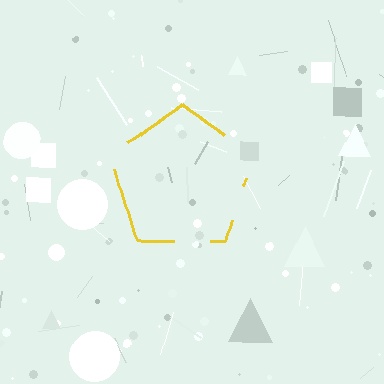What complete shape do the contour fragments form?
The contour fragments form a pentagon.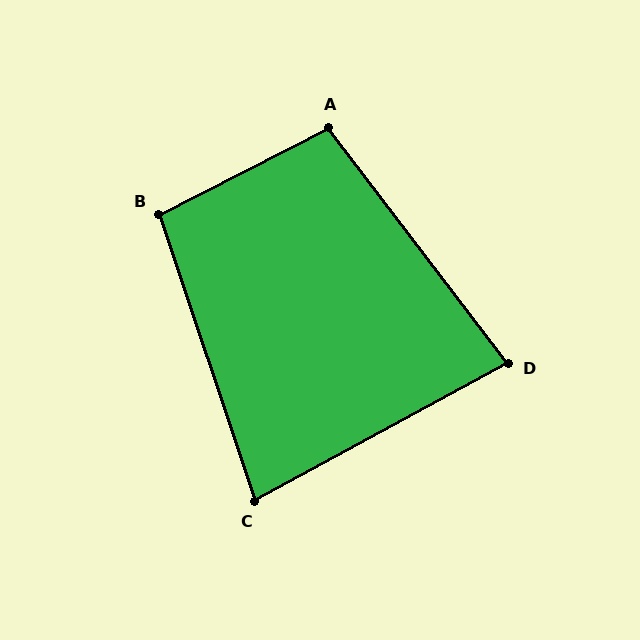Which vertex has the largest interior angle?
A, at approximately 100 degrees.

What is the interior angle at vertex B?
Approximately 99 degrees (obtuse).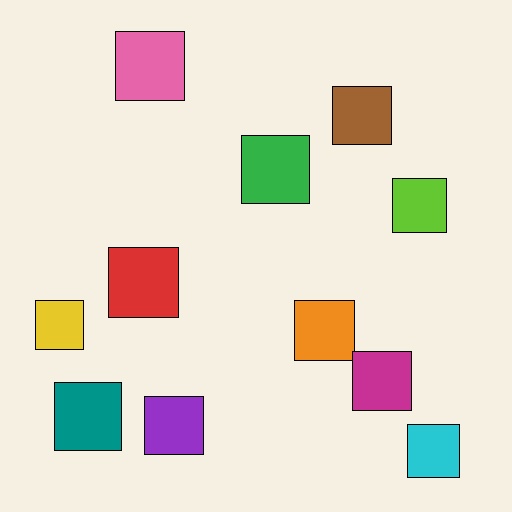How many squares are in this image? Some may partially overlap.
There are 11 squares.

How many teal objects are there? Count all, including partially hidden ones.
There is 1 teal object.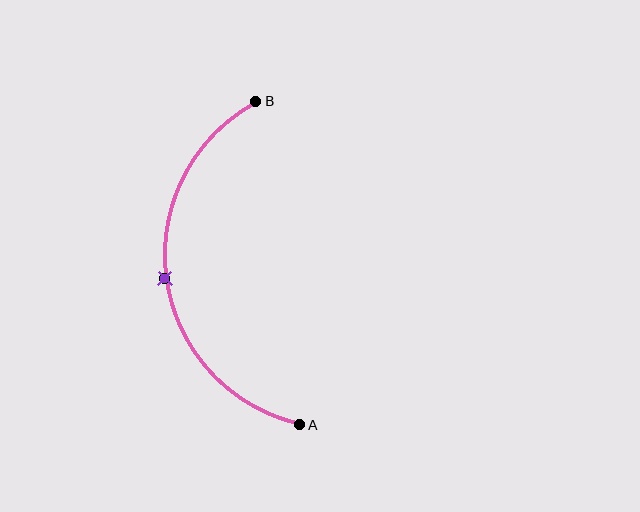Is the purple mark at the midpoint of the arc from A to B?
Yes. The purple mark lies on the arc at equal arc-length from both A and B — it is the arc midpoint.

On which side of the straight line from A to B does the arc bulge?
The arc bulges to the left of the straight line connecting A and B.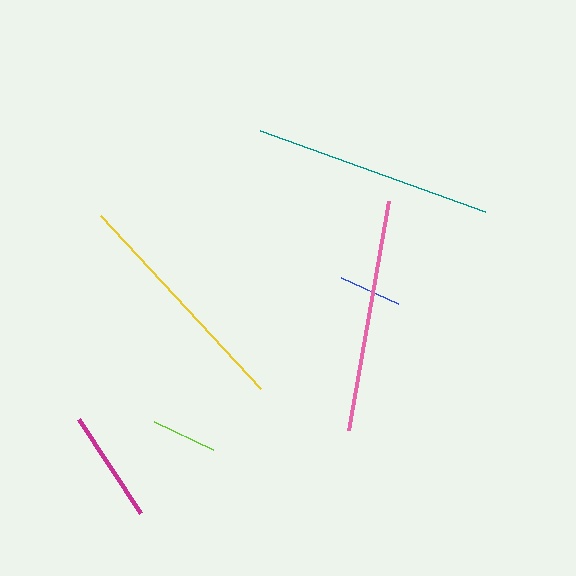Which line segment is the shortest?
The blue line is the shortest at approximately 63 pixels.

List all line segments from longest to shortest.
From longest to shortest: teal, yellow, pink, magenta, lime, blue.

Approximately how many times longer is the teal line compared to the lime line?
The teal line is approximately 3.7 times the length of the lime line.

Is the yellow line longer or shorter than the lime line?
The yellow line is longer than the lime line.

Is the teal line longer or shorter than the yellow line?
The teal line is longer than the yellow line.